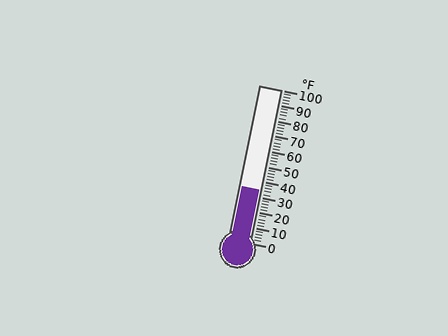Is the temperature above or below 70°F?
The temperature is below 70°F.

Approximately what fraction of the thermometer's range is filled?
The thermometer is filled to approximately 35% of its range.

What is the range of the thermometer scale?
The thermometer scale ranges from 0°F to 100°F.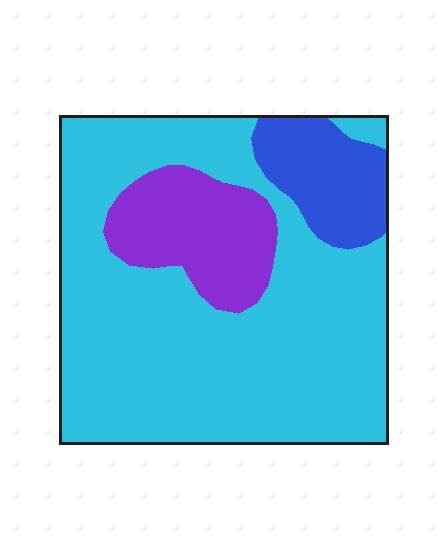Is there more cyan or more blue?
Cyan.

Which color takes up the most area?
Cyan, at roughly 70%.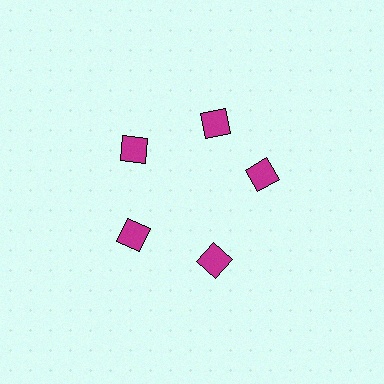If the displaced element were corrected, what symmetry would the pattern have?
It would have 5-fold rotational symmetry — the pattern would map onto itself every 72 degrees.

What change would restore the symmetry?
The symmetry would be restored by rotating it back into even spacing with its neighbors so that all 5 squares sit at equal angles and equal distance from the center.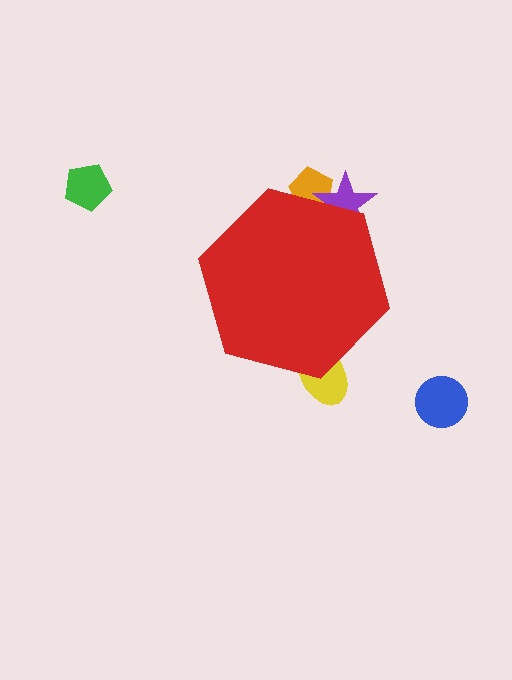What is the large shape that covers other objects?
A red hexagon.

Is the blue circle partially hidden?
No, the blue circle is fully visible.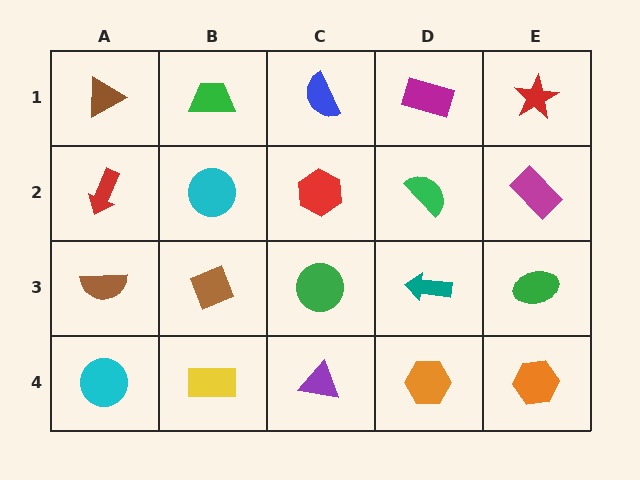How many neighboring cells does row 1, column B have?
3.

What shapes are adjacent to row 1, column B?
A cyan circle (row 2, column B), a brown triangle (row 1, column A), a blue semicircle (row 1, column C).